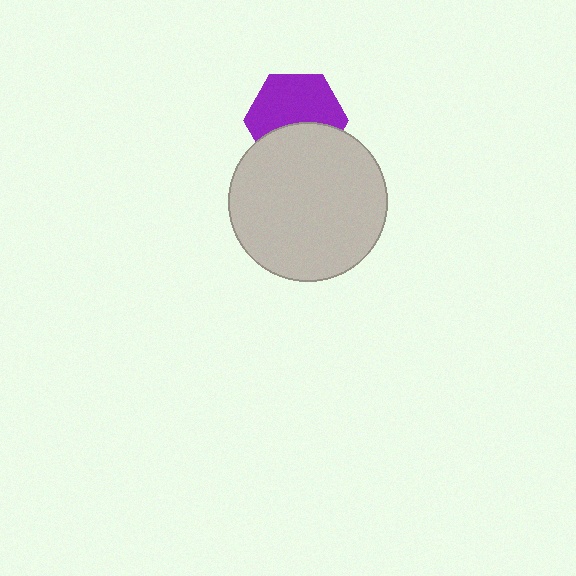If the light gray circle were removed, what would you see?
You would see the complete purple hexagon.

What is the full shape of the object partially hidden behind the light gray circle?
The partially hidden object is a purple hexagon.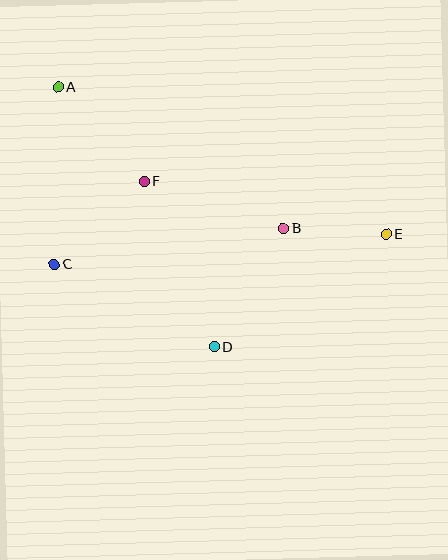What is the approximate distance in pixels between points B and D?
The distance between B and D is approximately 137 pixels.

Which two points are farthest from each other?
Points A and E are farthest from each other.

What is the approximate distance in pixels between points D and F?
The distance between D and F is approximately 180 pixels.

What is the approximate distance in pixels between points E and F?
The distance between E and F is approximately 247 pixels.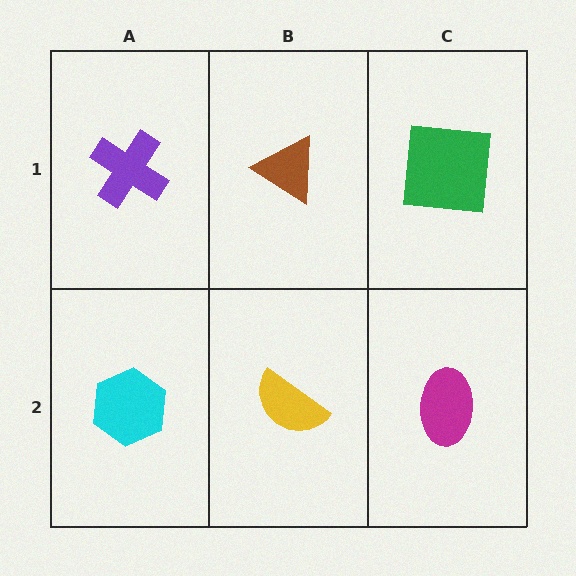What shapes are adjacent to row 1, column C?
A magenta ellipse (row 2, column C), a brown triangle (row 1, column B).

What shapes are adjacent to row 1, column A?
A cyan hexagon (row 2, column A), a brown triangle (row 1, column B).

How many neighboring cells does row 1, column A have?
2.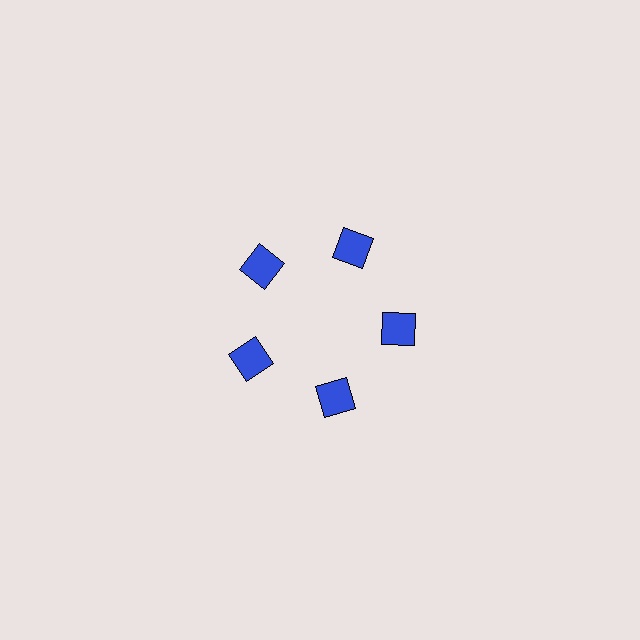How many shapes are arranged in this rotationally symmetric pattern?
There are 5 shapes, arranged in 5 groups of 1.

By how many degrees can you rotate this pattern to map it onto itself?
The pattern maps onto itself every 72 degrees of rotation.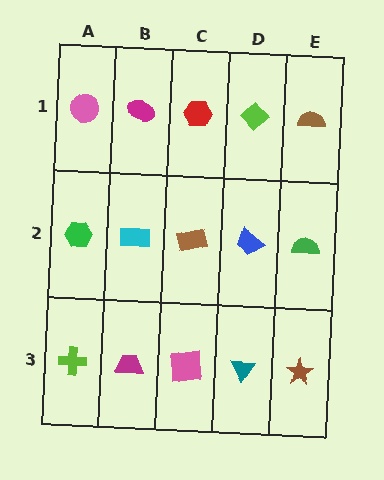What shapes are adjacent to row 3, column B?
A cyan rectangle (row 2, column B), a lime cross (row 3, column A), a pink square (row 3, column C).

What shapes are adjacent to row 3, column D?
A blue trapezoid (row 2, column D), a pink square (row 3, column C), a brown star (row 3, column E).